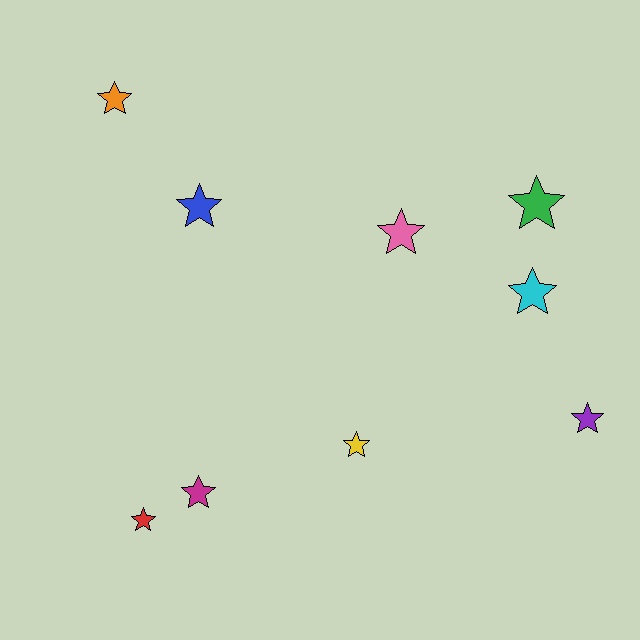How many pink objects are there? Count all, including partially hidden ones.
There is 1 pink object.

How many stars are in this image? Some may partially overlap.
There are 9 stars.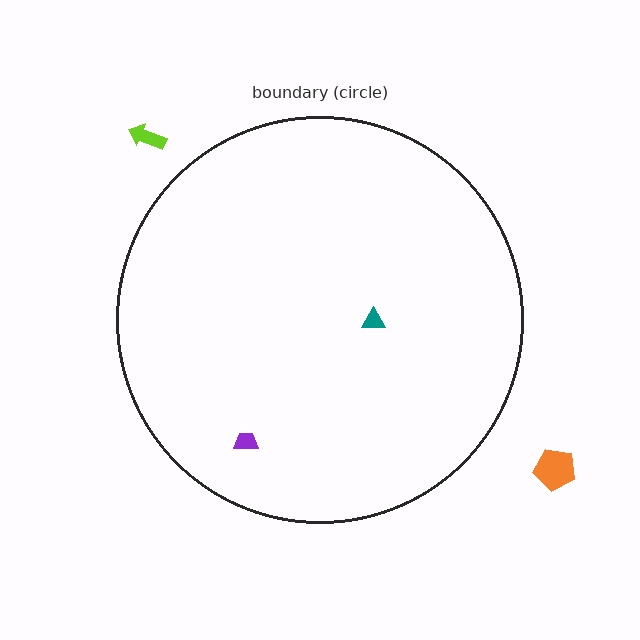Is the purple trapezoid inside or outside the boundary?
Inside.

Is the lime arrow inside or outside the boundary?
Outside.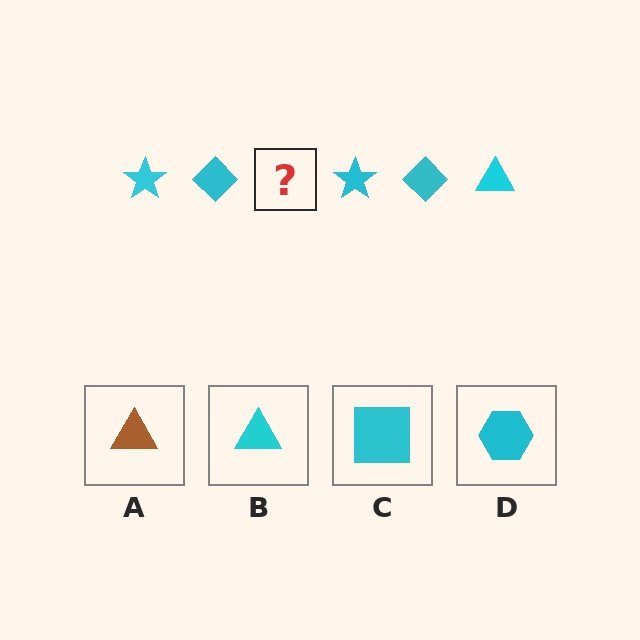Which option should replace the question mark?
Option B.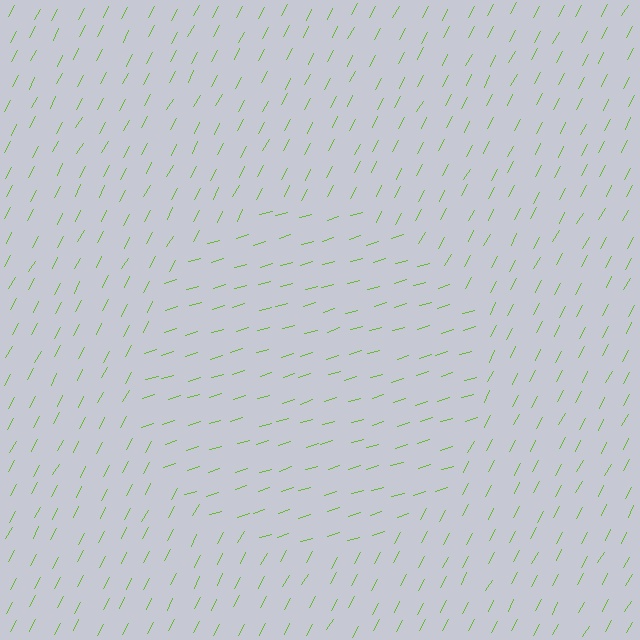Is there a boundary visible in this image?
Yes, there is a texture boundary formed by a change in line orientation.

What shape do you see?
I see a circle.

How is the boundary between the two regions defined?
The boundary is defined purely by a change in line orientation (approximately 45 degrees difference). All lines are the same color and thickness.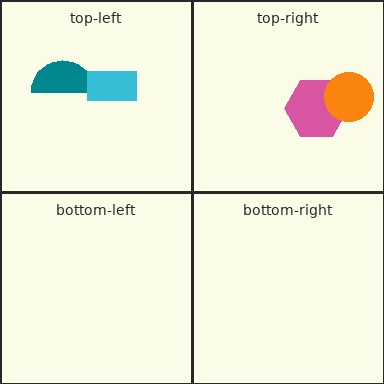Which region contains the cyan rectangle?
The top-left region.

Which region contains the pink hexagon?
The top-right region.